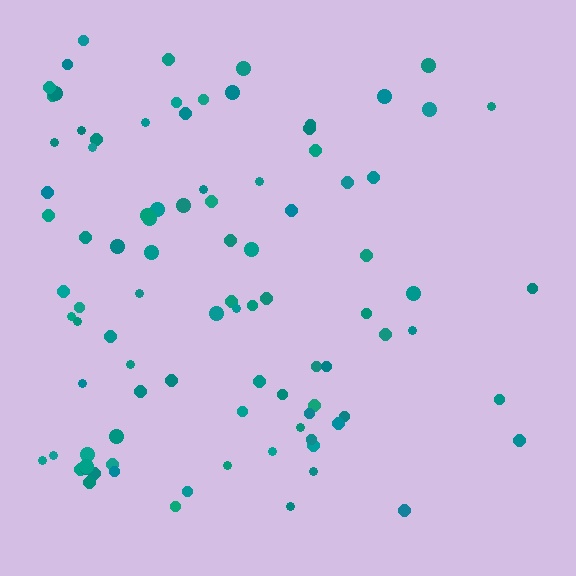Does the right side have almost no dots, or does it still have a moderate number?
Still a moderate number, just noticeably fewer than the left.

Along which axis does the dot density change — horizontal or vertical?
Horizontal.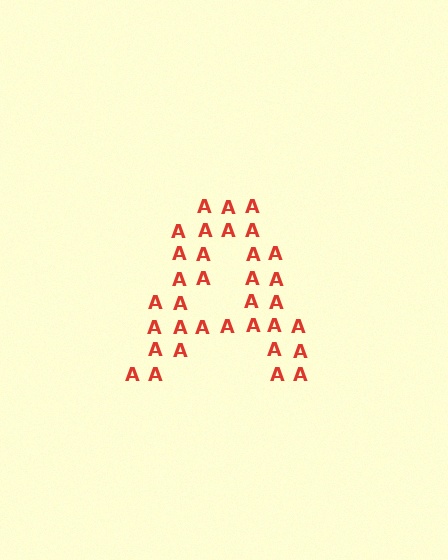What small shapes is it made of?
It is made of small letter A's.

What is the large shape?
The large shape is the letter A.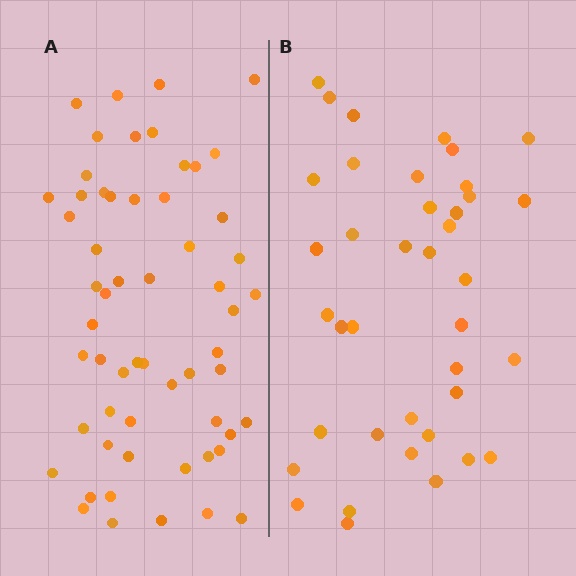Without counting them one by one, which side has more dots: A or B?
Region A (the left region) has more dots.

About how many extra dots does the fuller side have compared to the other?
Region A has approximately 20 more dots than region B.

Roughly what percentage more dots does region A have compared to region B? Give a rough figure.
About 50% more.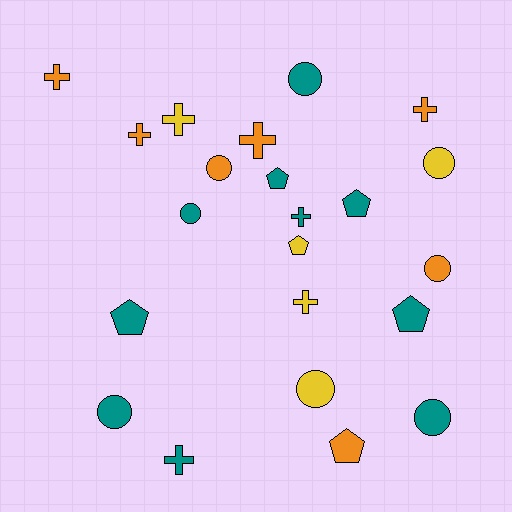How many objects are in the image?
There are 22 objects.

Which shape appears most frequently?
Circle, with 8 objects.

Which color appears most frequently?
Teal, with 10 objects.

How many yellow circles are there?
There are 2 yellow circles.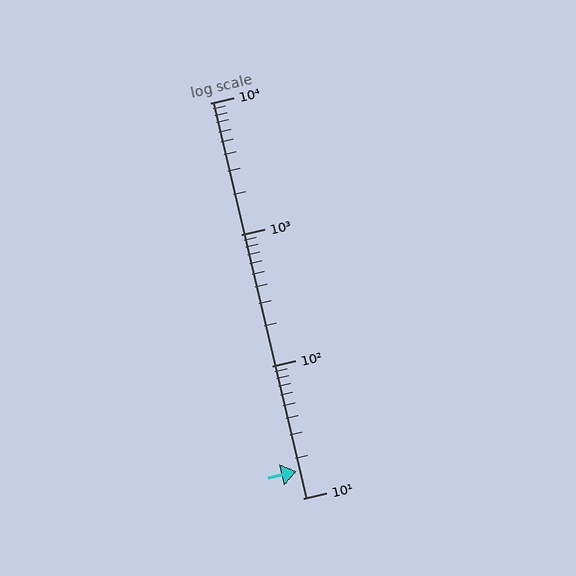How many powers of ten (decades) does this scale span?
The scale spans 3 decades, from 10 to 10000.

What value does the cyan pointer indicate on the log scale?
The pointer indicates approximately 16.